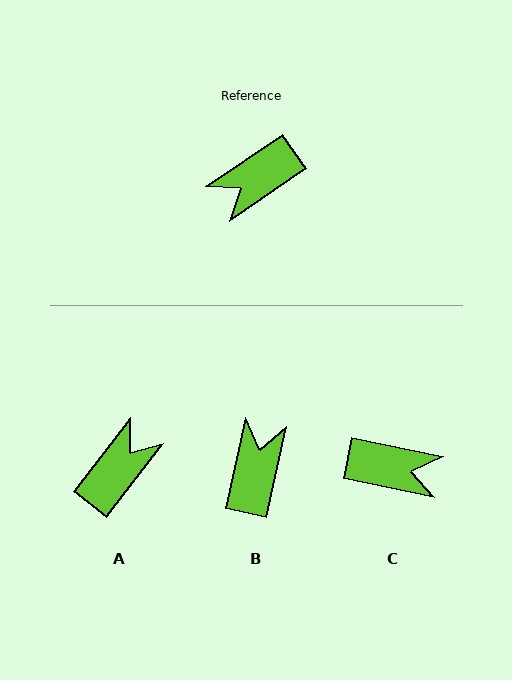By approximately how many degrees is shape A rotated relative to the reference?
Approximately 162 degrees clockwise.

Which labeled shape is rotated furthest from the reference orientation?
A, about 162 degrees away.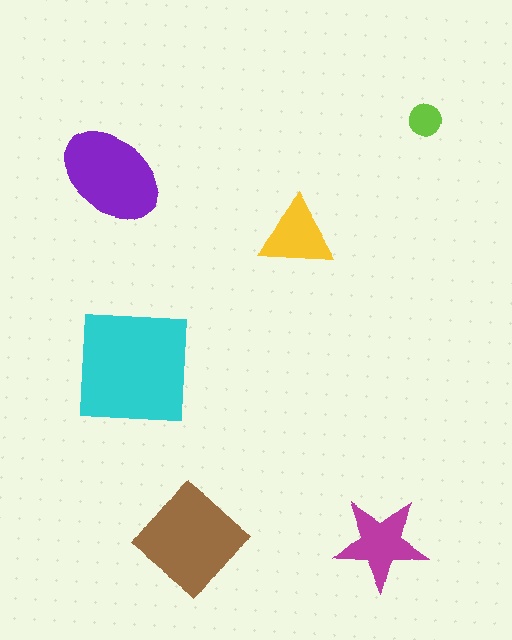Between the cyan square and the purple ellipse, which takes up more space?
The cyan square.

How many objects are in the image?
There are 6 objects in the image.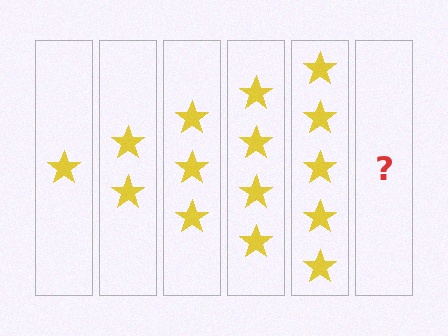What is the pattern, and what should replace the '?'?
The pattern is that each step adds one more star. The '?' should be 6 stars.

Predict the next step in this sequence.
The next step is 6 stars.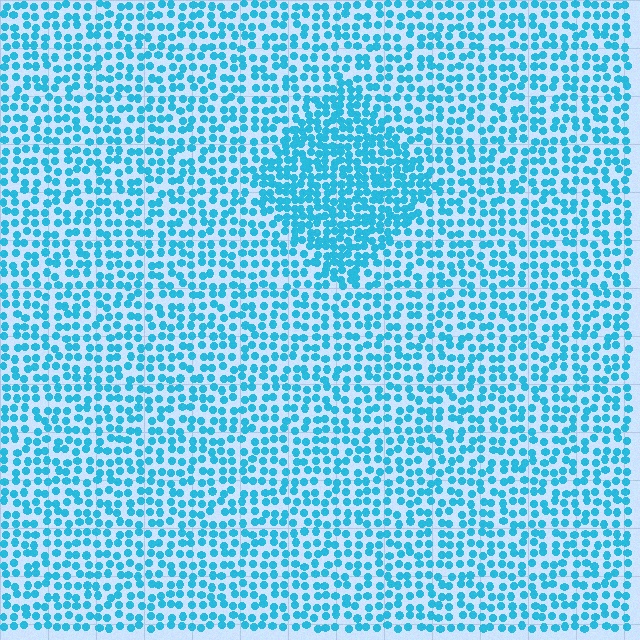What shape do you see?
I see a diamond.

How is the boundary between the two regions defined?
The boundary is defined by a change in element density (approximately 1.7x ratio). All elements are the same color, size, and shape.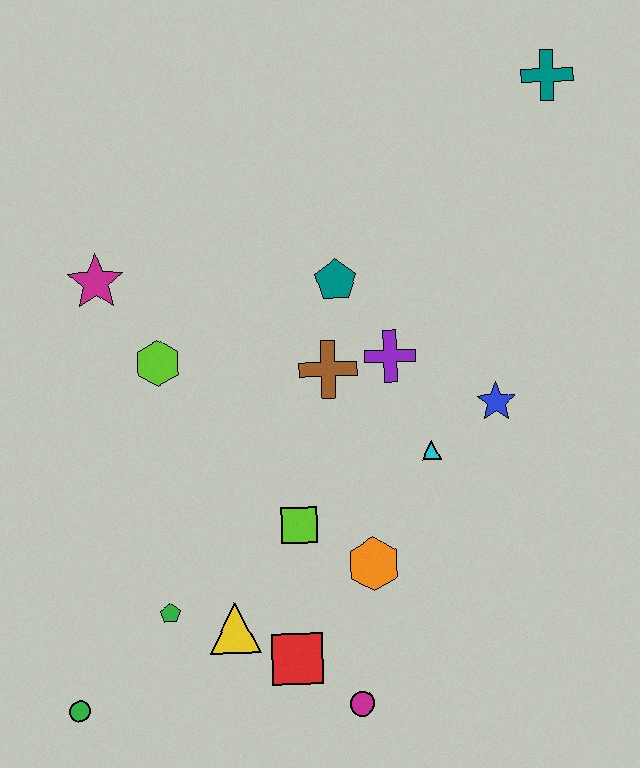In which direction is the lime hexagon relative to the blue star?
The lime hexagon is to the left of the blue star.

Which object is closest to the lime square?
The orange hexagon is closest to the lime square.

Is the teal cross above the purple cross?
Yes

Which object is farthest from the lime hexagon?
The teal cross is farthest from the lime hexagon.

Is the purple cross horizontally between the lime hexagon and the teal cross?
Yes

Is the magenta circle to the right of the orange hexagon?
No